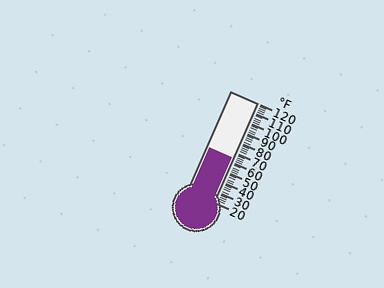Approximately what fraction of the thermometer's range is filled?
The thermometer is filled to approximately 45% of its range.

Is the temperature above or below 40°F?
The temperature is above 40°F.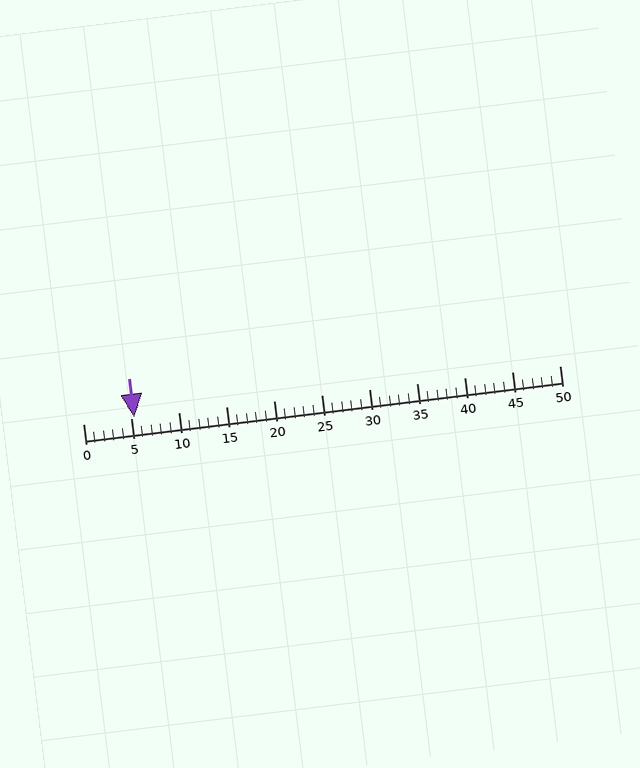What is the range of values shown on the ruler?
The ruler shows values from 0 to 50.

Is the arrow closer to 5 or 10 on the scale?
The arrow is closer to 5.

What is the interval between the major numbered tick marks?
The major tick marks are spaced 5 units apart.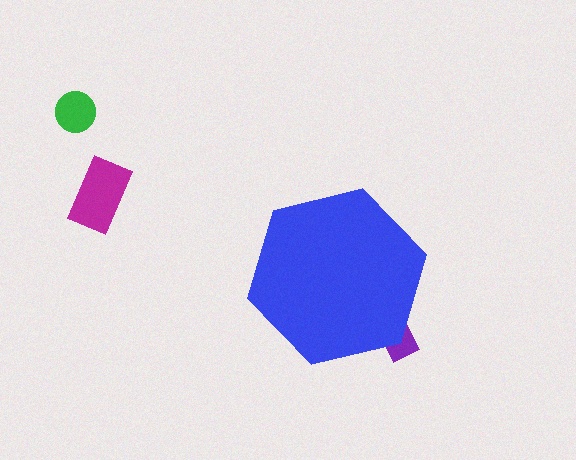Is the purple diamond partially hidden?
Yes, the purple diamond is partially hidden behind the blue hexagon.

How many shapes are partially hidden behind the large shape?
1 shape is partially hidden.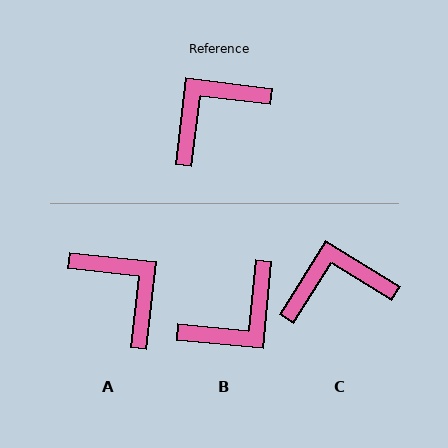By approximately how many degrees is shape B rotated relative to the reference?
Approximately 179 degrees clockwise.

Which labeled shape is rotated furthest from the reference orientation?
B, about 179 degrees away.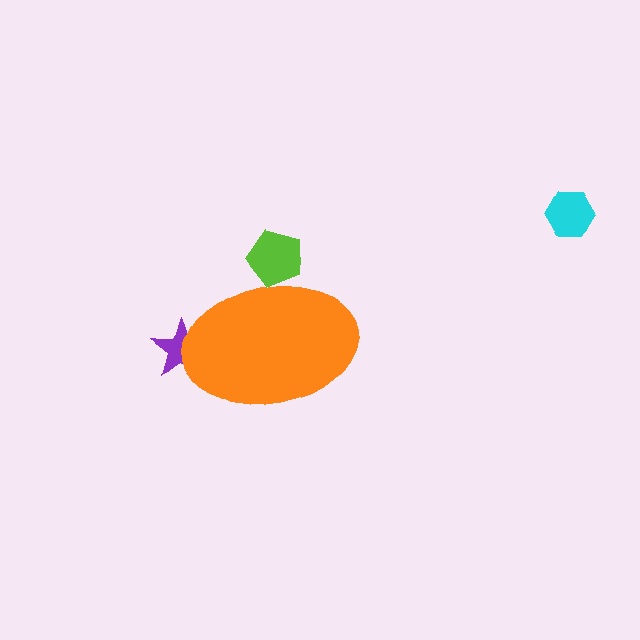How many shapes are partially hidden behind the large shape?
2 shapes are partially hidden.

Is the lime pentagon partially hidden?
Yes, the lime pentagon is partially hidden behind the orange ellipse.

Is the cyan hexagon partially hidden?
No, the cyan hexagon is fully visible.